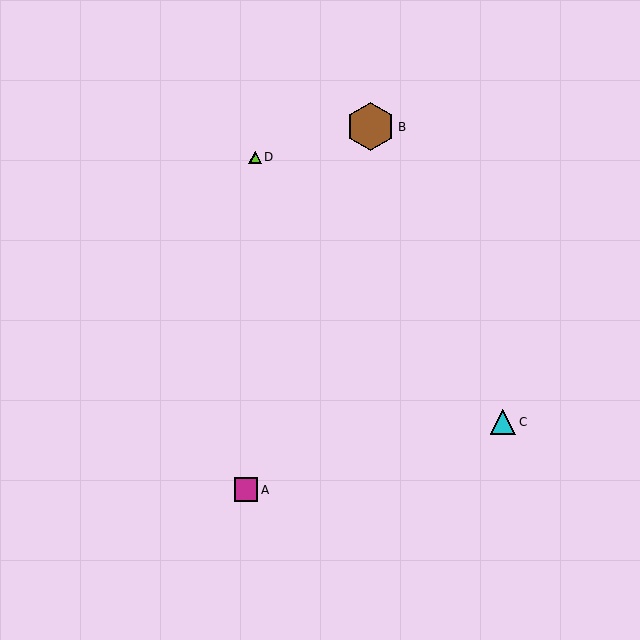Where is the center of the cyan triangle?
The center of the cyan triangle is at (503, 422).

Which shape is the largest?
The brown hexagon (labeled B) is the largest.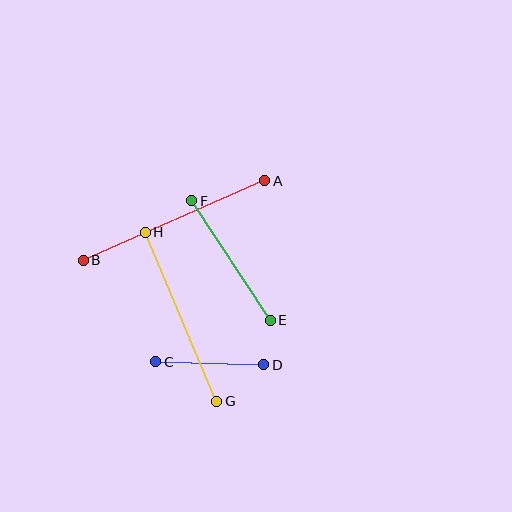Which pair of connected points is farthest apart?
Points A and B are farthest apart.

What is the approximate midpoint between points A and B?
The midpoint is at approximately (174, 221) pixels.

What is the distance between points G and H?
The distance is approximately 183 pixels.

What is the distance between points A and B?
The distance is approximately 198 pixels.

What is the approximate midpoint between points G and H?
The midpoint is at approximately (181, 317) pixels.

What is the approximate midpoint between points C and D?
The midpoint is at approximately (210, 363) pixels.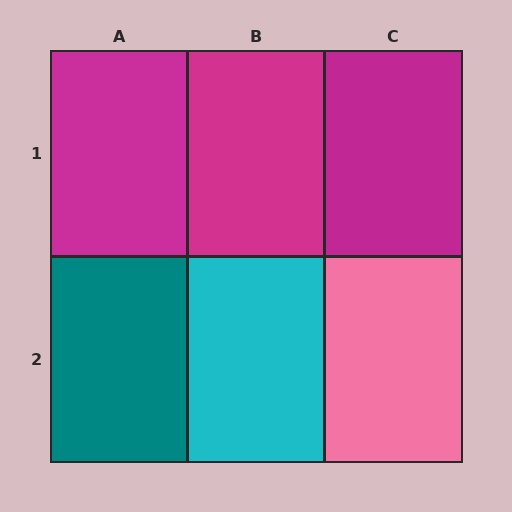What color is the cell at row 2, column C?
Pink.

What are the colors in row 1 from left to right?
Magenta, magenta, magenta.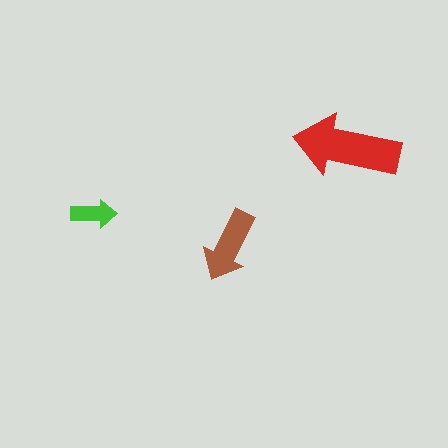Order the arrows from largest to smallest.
the red one, the brown one, the green one.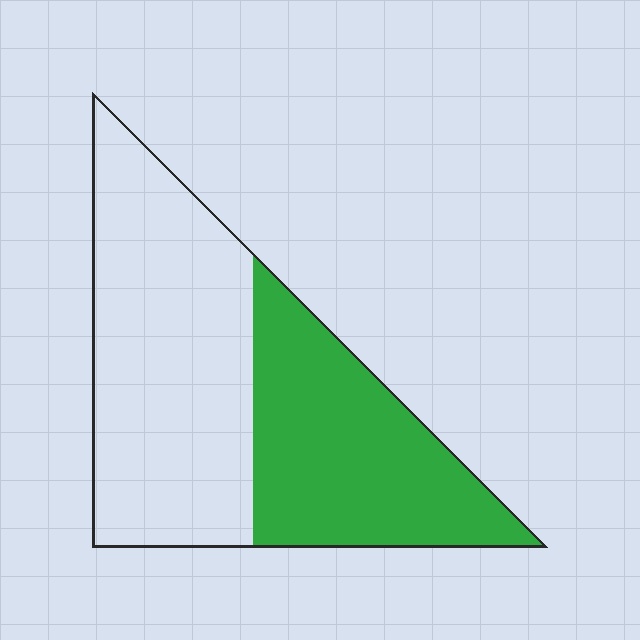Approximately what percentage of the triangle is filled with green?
Approximately 40%.